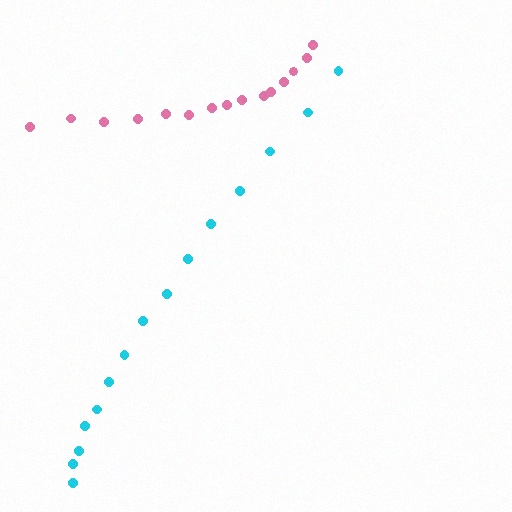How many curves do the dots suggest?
There are 2 distinct paths.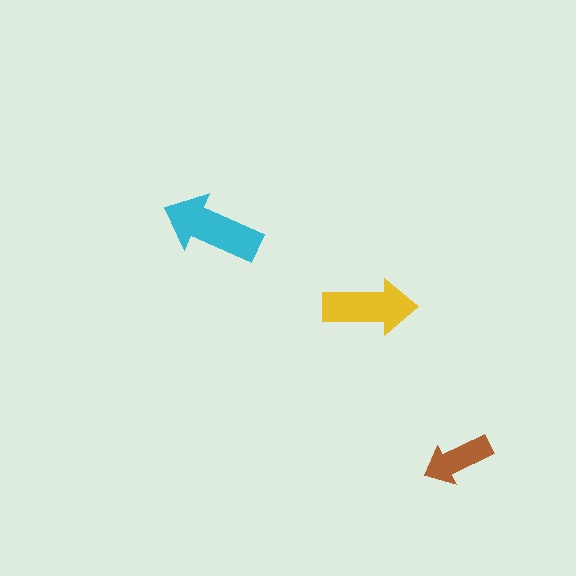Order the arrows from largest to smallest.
the cyan one, the yellow one, the brown one.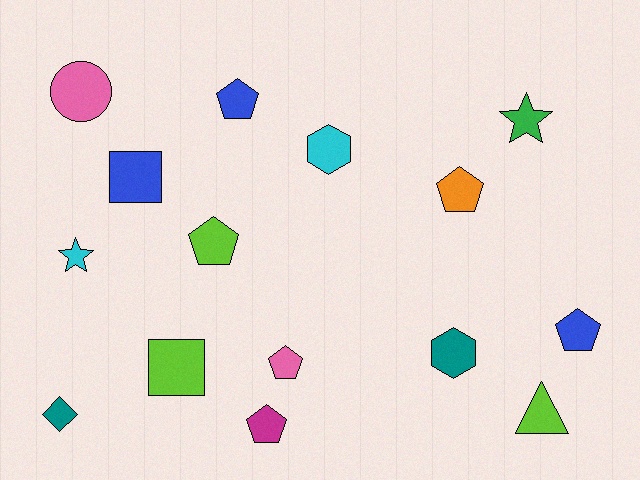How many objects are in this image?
There are 15 objects.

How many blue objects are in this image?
There are 3 blue objects.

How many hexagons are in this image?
There are 2 hexagons.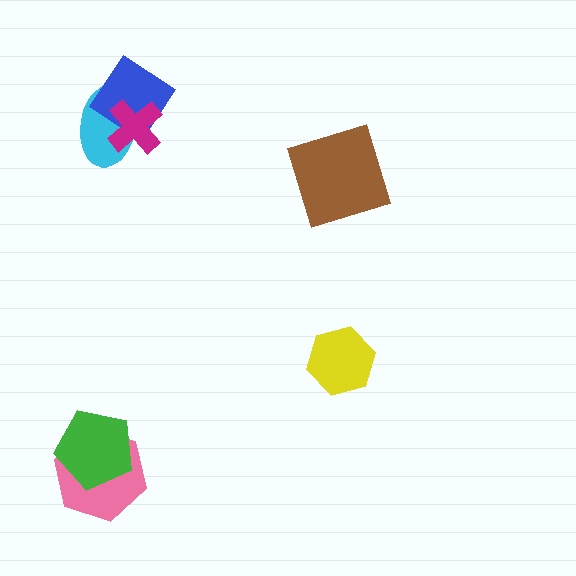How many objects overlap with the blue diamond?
2 objects overlap with the blue diamond.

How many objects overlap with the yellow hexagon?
0 objects overlap with the yellow hexagon.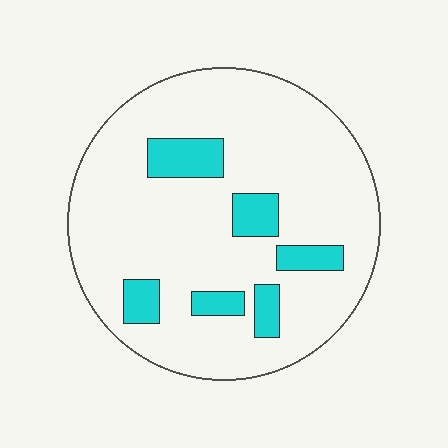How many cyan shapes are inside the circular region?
6.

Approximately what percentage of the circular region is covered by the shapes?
Approximately 15%.